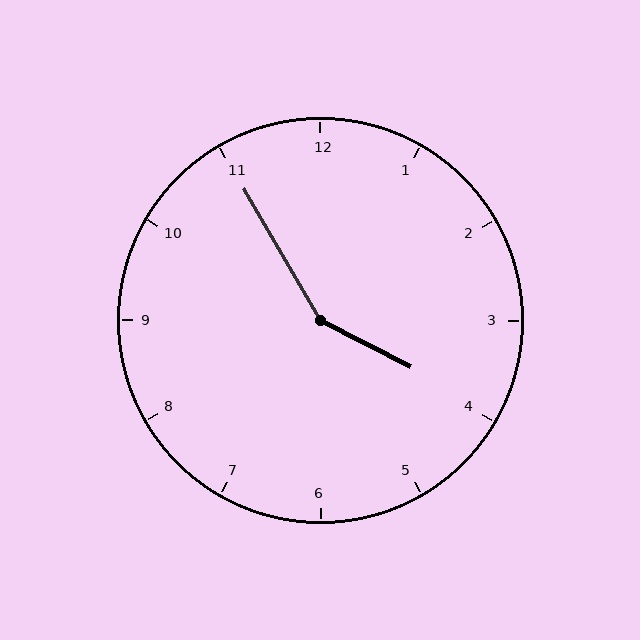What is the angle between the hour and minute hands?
Approximately 148 degrees.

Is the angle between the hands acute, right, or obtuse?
It is obtuse.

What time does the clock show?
3:55.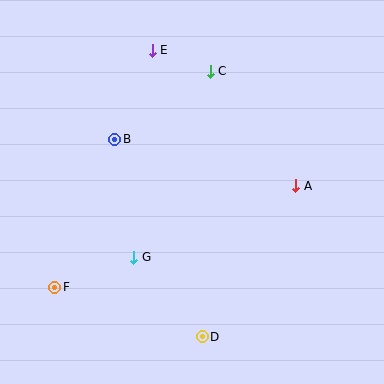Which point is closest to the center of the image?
Point G at (134, 257) is closest to the center.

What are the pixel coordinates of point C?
Point C is at (210, 71).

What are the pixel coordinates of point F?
Point F is at (55, 287).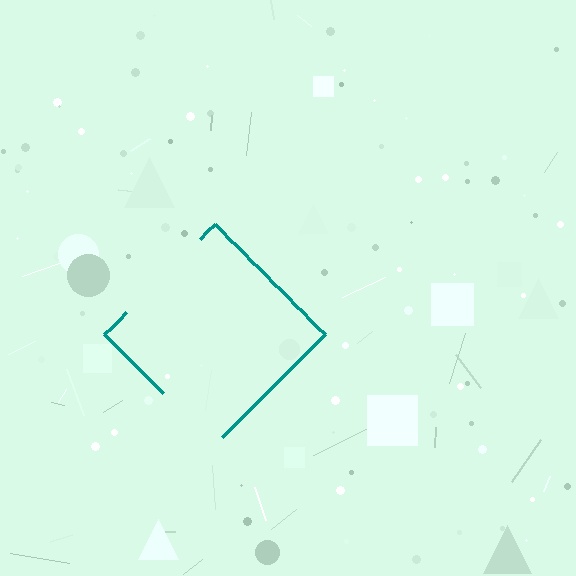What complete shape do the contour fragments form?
The contour fragments form a diamond.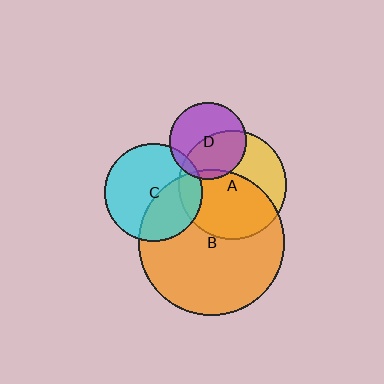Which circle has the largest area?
Circle B (orange).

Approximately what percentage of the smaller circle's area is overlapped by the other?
Approximately 50%.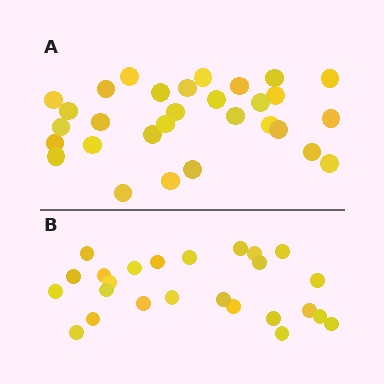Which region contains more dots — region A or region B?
Region A (the top region) has more dots.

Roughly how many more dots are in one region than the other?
Region A has about 5 more dots than region B.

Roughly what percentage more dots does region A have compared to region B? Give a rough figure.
About 20% more.